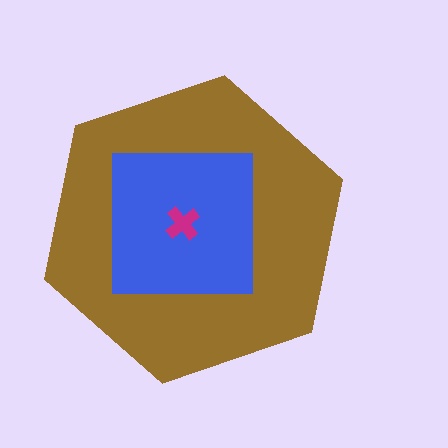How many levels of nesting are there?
3.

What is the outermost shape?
The brown hexagon.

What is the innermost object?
The magenta cross.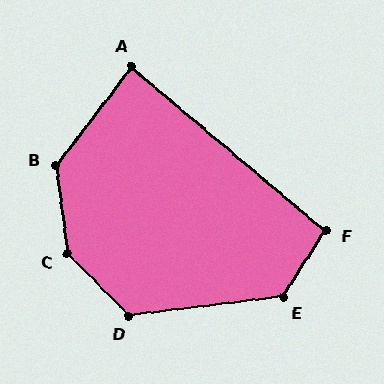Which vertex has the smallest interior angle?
A, at approximately 88 degrees.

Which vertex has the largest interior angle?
C, at approximately 143 degrees.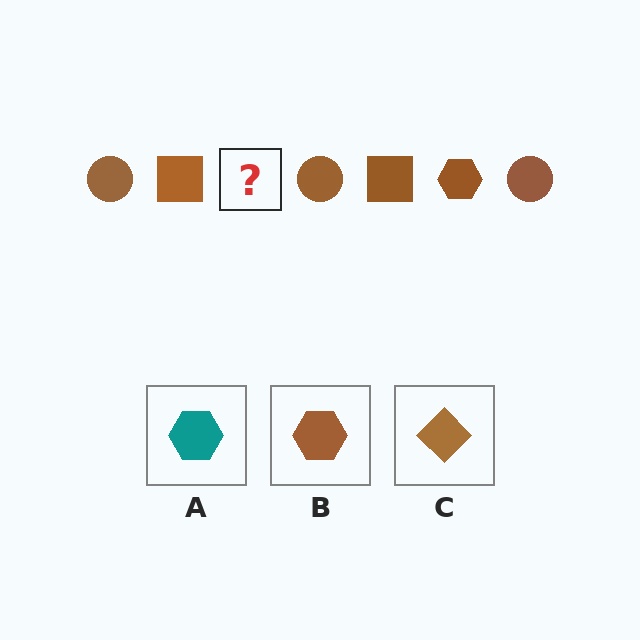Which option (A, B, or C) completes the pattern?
B.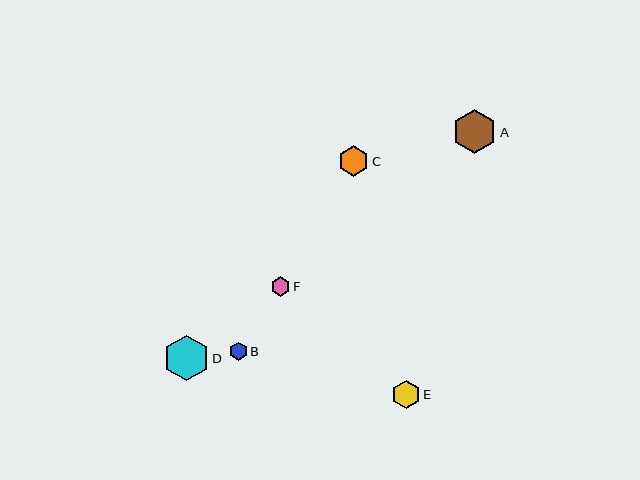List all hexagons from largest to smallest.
From largest to smallest: D, A, C, E, F, B.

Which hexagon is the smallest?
Hexagon B is the smallest with a size of approximately 18 pixels.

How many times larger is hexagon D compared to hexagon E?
Hexagon D is approximately 1.6 times the size of hexagon E.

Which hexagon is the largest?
Hexagon D is the largest with a size of approximately 45 pixels.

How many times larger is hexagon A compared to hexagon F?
Hexagon A is approximately 2.3 times the size of hexagon F.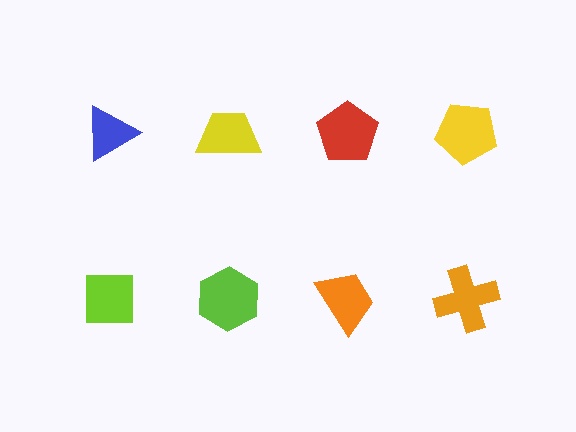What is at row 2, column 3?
An orange trapezoid.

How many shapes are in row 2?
4 shapes.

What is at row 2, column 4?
An orange cross.